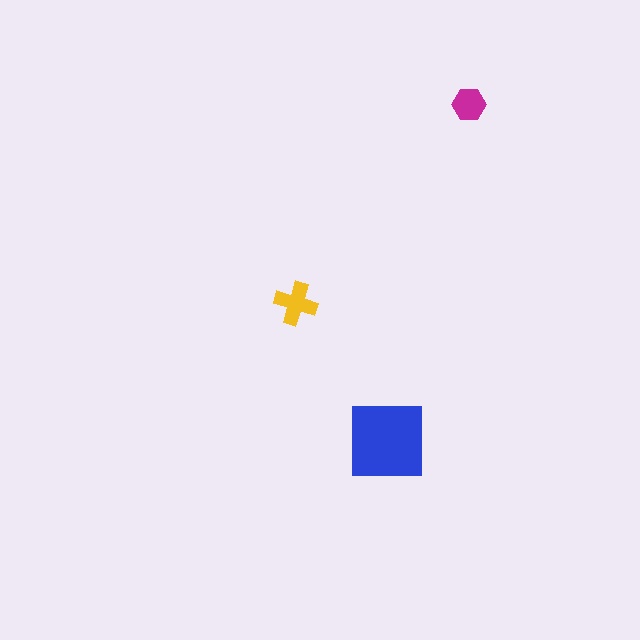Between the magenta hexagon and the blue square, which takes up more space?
The blue square.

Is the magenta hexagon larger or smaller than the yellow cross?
Smaller.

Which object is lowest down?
The blue square is bottommost.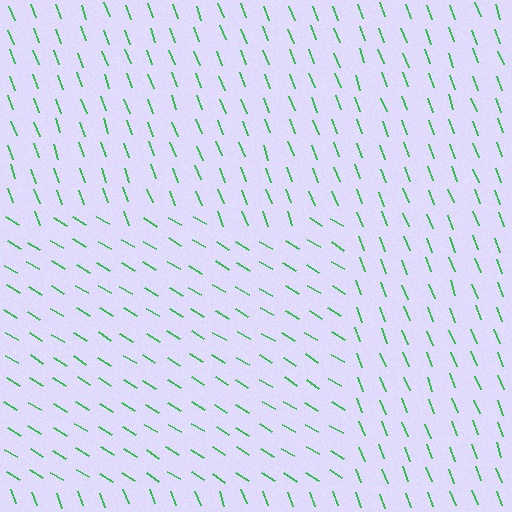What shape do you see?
I see a rectangle.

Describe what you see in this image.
The image is filled with small green line segments. A rectangle region in the image has lines oriented differently from the surrounding lines, creating a visible texture boundary.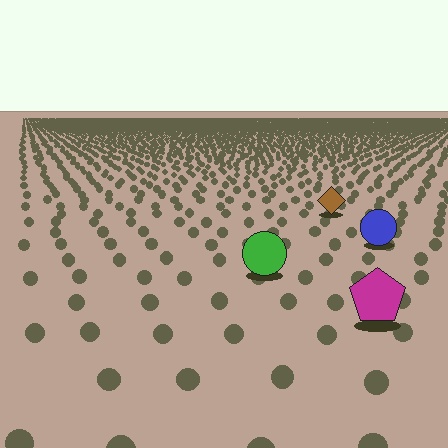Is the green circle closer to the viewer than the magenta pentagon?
No. The magenta pentagon is closer — you can tell from the texture gradient: the ground texture is coarser near it.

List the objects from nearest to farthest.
From nearest to farthest: the magenta pentagon, the green circle, the blue circle, the brown diamond.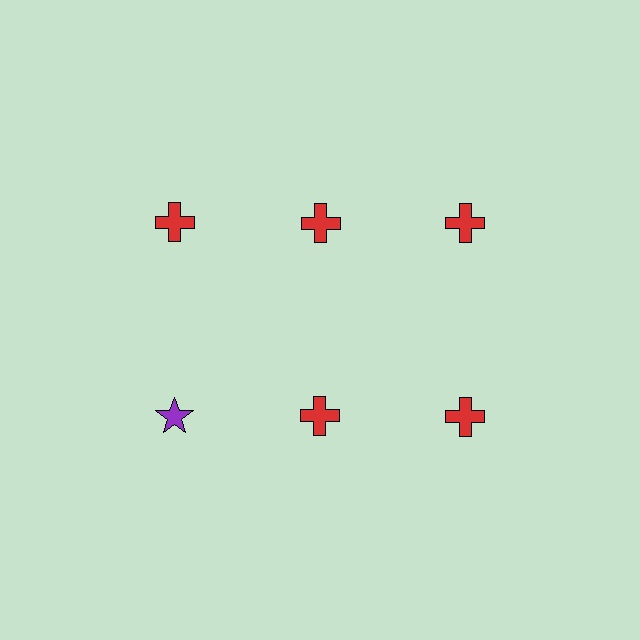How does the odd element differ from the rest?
It differs in both color (purple instead of red) and shape (star instead of cross).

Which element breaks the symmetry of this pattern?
The purple star in the second row, leftmost column breaks the symmetry. All other shapes are red crosses.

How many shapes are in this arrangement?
There are 6 shapes arranged in a grid pattern.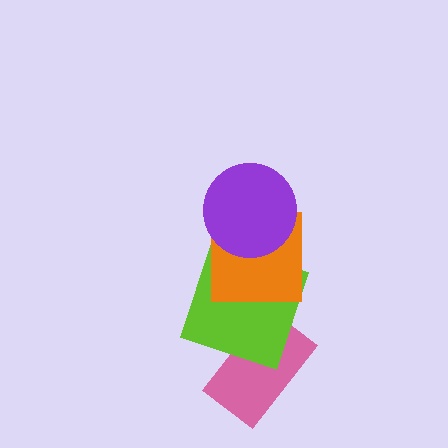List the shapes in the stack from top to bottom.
From top to bottom: the purple circle, the orange square, the lime square, the pink rectangle.